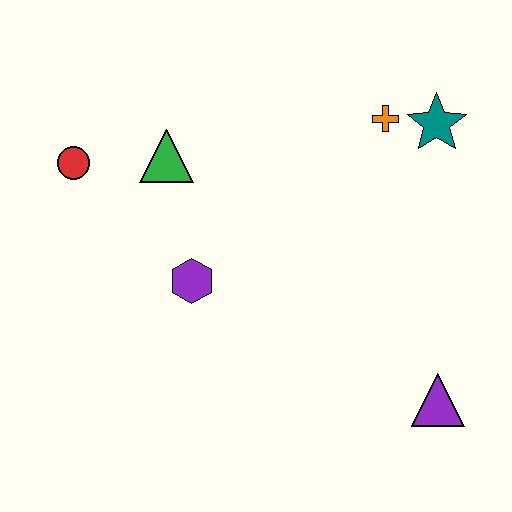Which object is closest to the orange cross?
The teal star is closest to the orange cross.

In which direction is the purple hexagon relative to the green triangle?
The purple hexagon is below the green triangle.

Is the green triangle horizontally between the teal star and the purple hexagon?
No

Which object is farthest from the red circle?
The purple triangle is farthest from the red circle.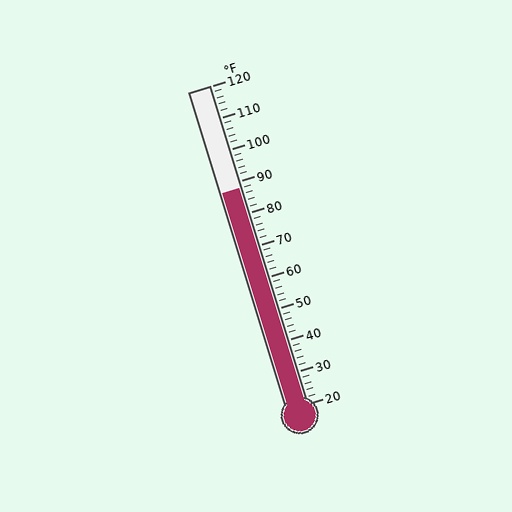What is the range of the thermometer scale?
The thermometer scale ranges from 20°F to 120°F.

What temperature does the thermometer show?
The thermometer shows approximately 88°F.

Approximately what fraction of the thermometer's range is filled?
The thermometer is filled to approximately 70% of its range.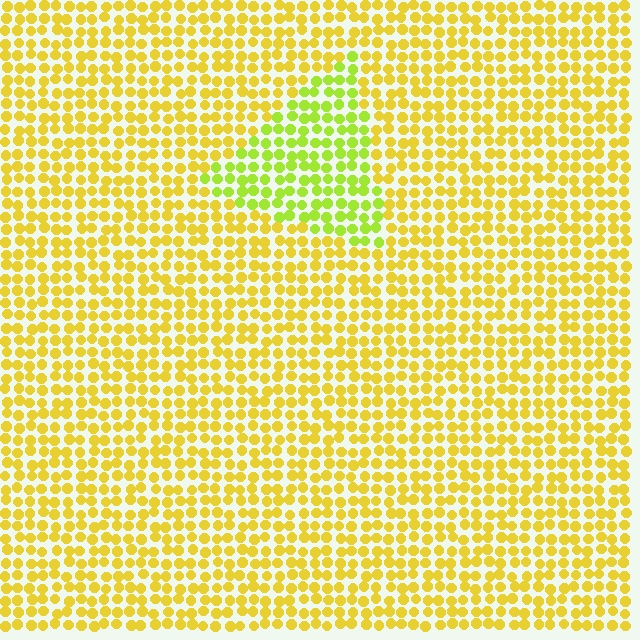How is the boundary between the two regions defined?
The boundary is defined purely by a slight shift in hue (about 32 degrees). Spacing, size, and orientation are identical on both sides.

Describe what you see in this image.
The image is filled with small yellow elements in a uniform arrangement. A triangle-shaped region is visible where the elements are tinted to a slightly different hue, forming a subtle color boundary.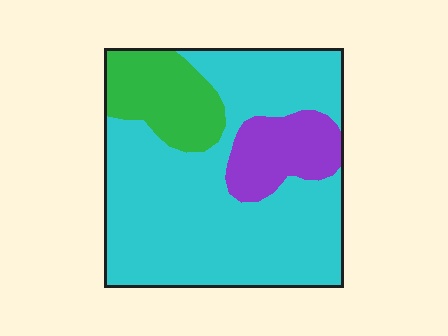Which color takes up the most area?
Cyan, at roughly 70%.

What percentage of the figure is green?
Green takes up about one sixth (1/6) of the figure.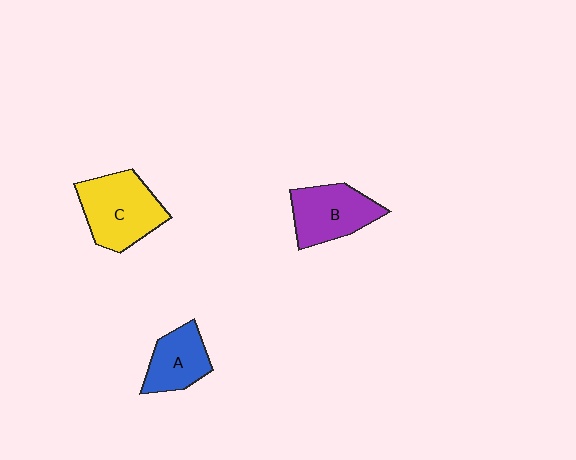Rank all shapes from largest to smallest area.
From largest to smallest: C (yellow), B (purple), A (blue).